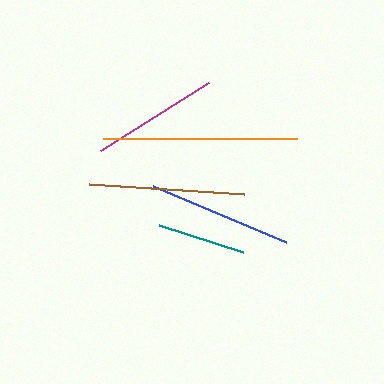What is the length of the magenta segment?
The magenta segment is approximately 127 pixels long.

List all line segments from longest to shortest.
From longest to shortest: orange, brown, blue, magenta, teal.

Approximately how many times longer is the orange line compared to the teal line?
The orange line is approximately 2.2 times the length of the teal line.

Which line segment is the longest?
The orange line is the longest at approximately 194 pixels.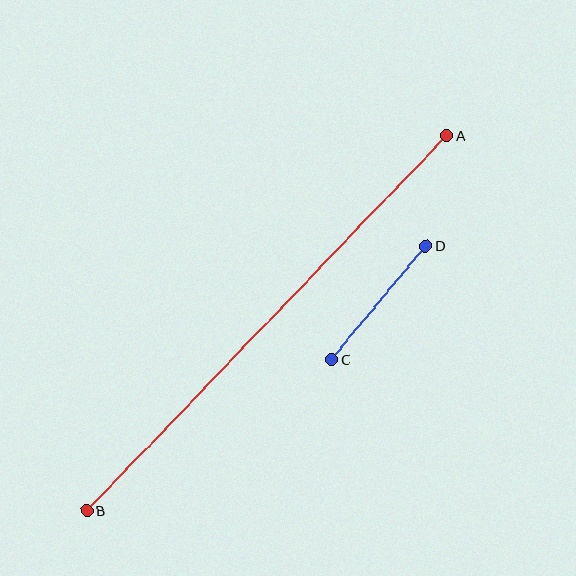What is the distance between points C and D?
The distance is approximately 148 pixels.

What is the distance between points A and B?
The distance is approximately 520 pixels.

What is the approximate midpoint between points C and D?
The midpoint is at approximately (379, 303) pixels.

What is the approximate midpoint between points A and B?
The midpoint is at approximately (267, 323) pixels.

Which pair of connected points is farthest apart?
Points A and B are farthest apart.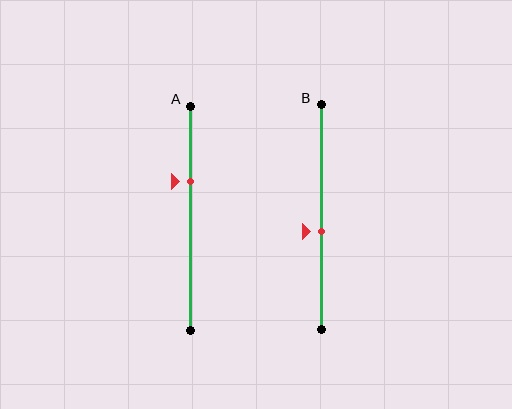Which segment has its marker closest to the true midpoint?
Segment B has its marker closest to the true midpoint.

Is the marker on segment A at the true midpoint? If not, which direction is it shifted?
No, the marker on segment A is shifted upward by about 17% of the segment length.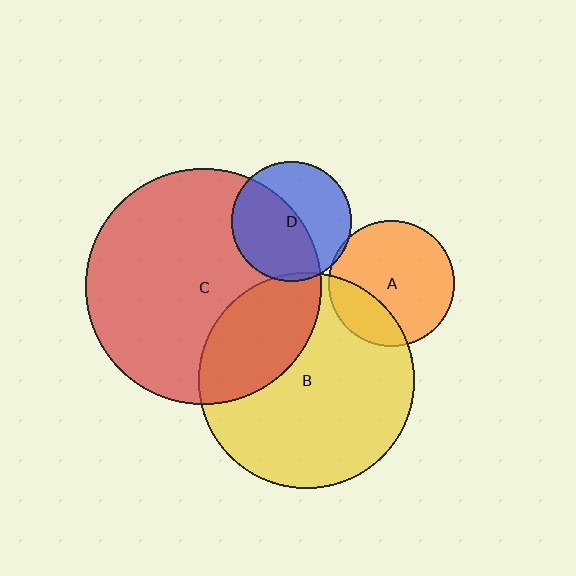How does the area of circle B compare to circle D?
Approximately 3.3 times.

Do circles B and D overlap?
Yes.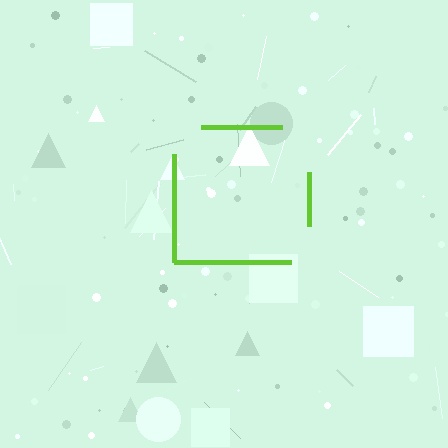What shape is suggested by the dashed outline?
The dashed outline suggests a square.